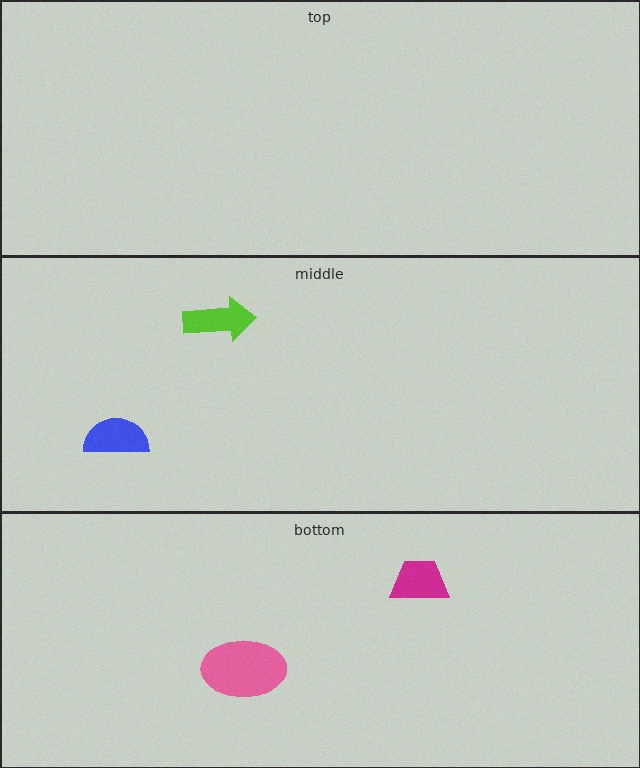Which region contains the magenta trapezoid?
The bottom region.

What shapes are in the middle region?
The blue semicircle, the lime arrow.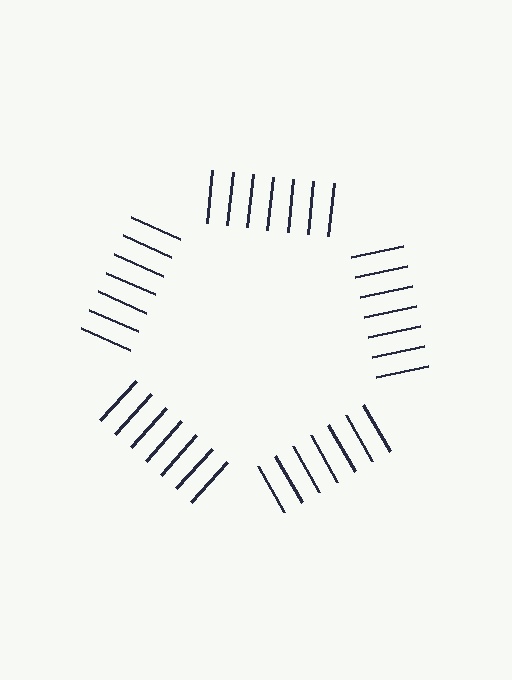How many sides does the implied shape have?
5 sides — the line-ends trace a pentagon.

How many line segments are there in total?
35 — 7 along each of the 5 edges.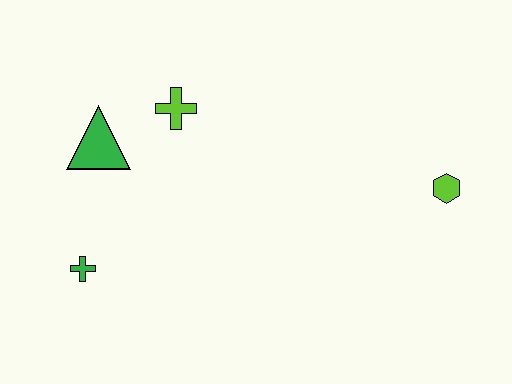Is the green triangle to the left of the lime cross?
Yes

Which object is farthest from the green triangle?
The lime hexagon is farthest from the green triangle.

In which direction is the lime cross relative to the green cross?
The lime cross is above the green cross.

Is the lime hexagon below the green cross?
No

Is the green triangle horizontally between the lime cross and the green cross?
Yes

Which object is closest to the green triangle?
The lime cross is closest to the green triangle.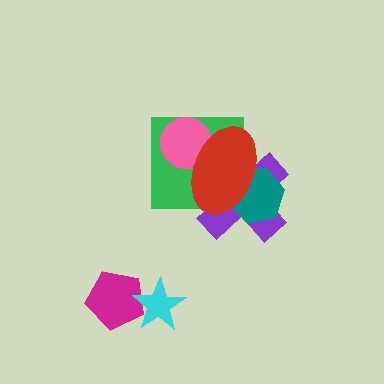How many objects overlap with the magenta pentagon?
1 object overlaps with the magenta pentagon.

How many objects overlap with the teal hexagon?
3 objects overlap with the teal hexagon.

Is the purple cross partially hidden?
Yes, it is partially covered by another shape.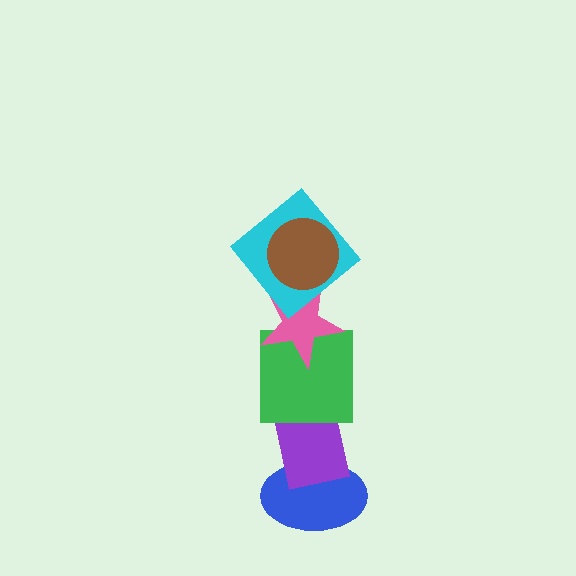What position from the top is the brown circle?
The brown circle is 1st from the top.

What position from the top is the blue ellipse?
The blue ellipse is 6th from the top.